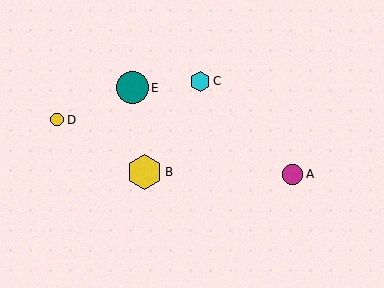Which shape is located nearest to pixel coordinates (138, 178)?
The yellow hexagon (labeled B) at (145, 172) is nearest to that location.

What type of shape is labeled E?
Shape E is a teal circle.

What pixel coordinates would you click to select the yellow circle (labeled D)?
Click at (57, 120) to select the yellow circle D.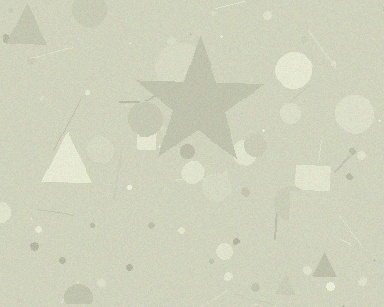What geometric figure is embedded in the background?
A star is embedded in the background.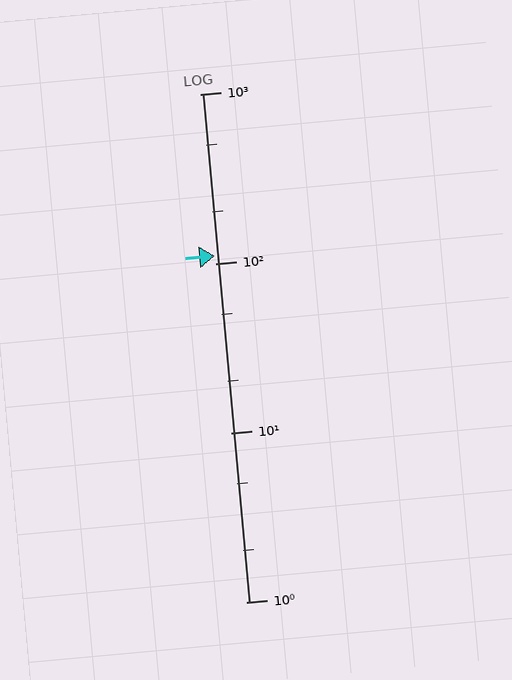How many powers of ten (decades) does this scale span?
The scale spans 3 decades, from 1 to 1000.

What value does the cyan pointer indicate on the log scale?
The pointer indicates approximately 110.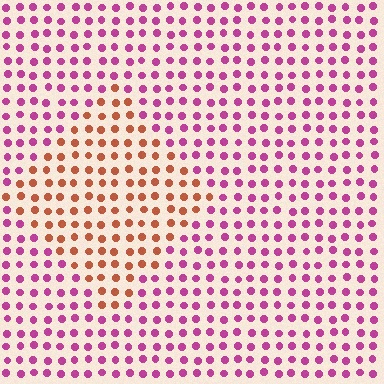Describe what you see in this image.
The image is filled with small magenta elements in a uniform arrangement. A diamond-shaped region is visible where the elements are tinted to a slightly different hue, forming a subtle color boundary.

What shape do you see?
I see a diamond.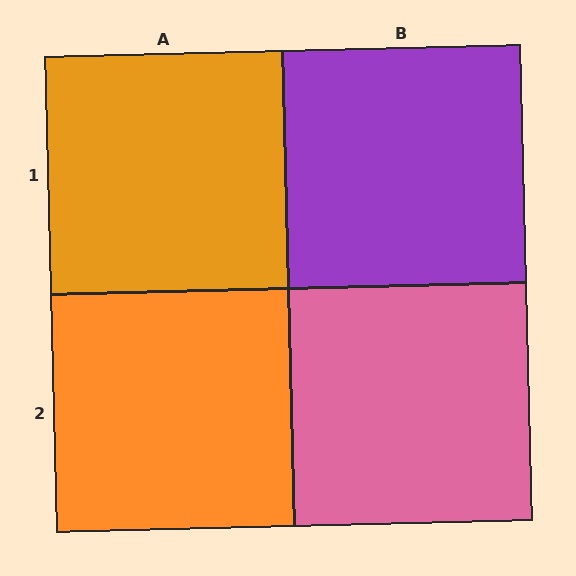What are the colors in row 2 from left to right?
Orange, pink.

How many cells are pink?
1 cell is pink.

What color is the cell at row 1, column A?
Orange.